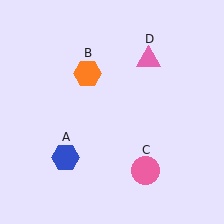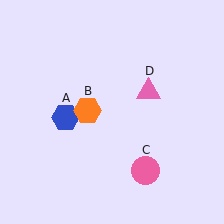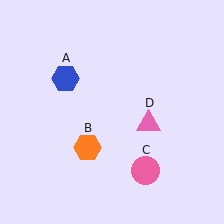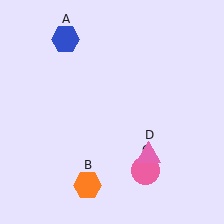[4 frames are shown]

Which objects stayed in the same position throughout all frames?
Pink circle (object C) remained stationary.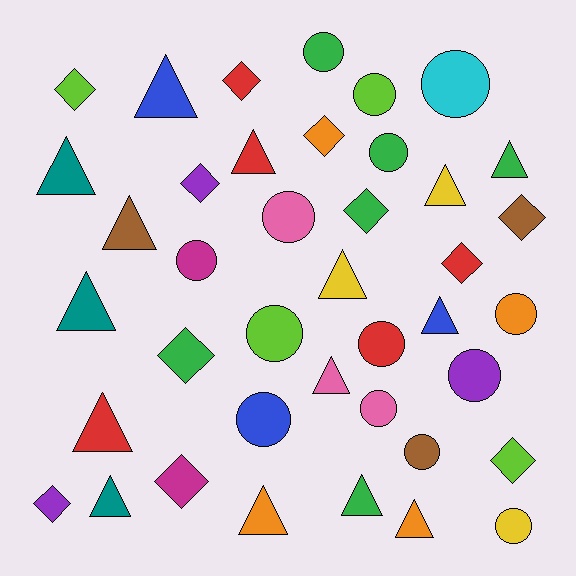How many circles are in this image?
There are 14 circles.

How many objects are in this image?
There are 40 objects.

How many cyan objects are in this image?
There is 1 cyan object.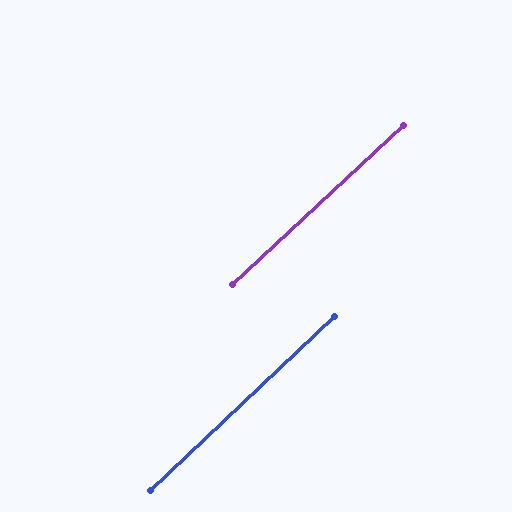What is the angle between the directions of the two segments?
Approximately 0 degrees.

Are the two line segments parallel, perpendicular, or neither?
Parallel — their directions differ by only 0.5°.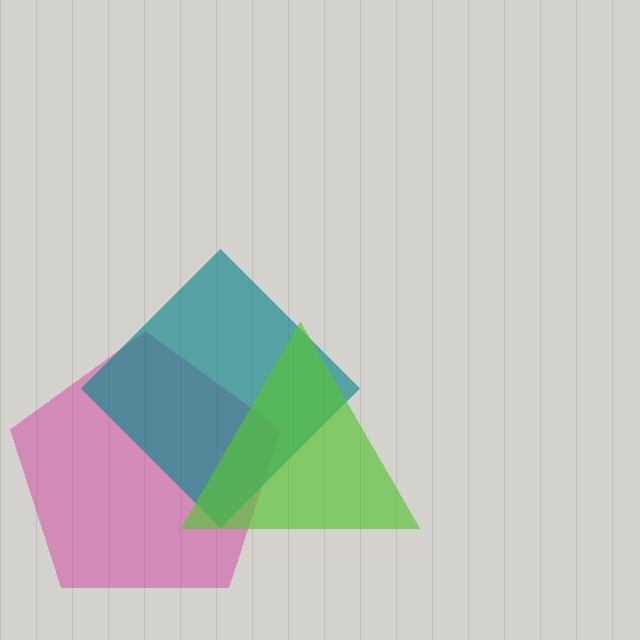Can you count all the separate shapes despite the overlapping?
Yes, there are 3 separate shapes.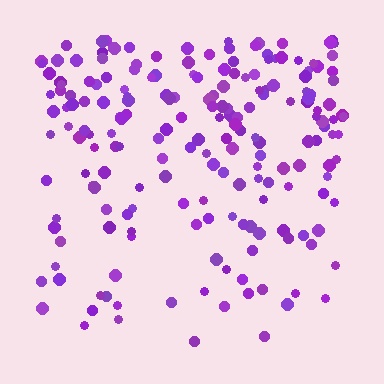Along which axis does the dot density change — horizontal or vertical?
Vertical.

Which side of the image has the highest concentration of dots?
The top.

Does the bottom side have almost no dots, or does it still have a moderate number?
Still a moderate number, just noticeably fewer than the top.